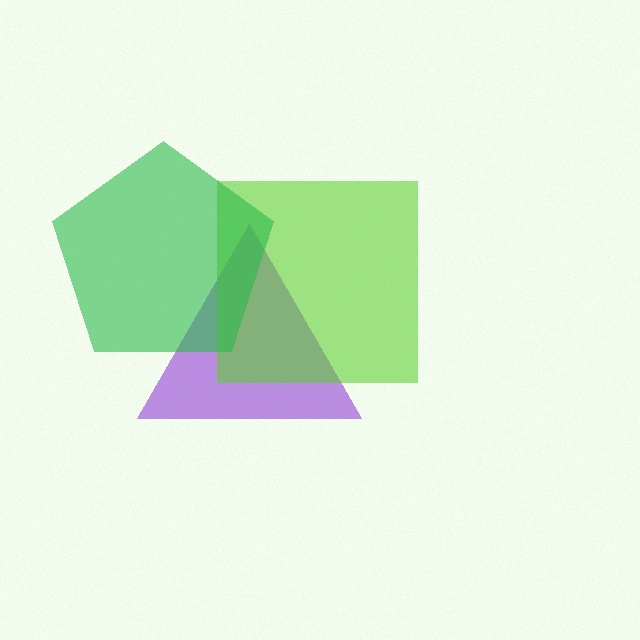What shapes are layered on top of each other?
The layered shapes are: a purple triangle, a lime square, a green pentagon.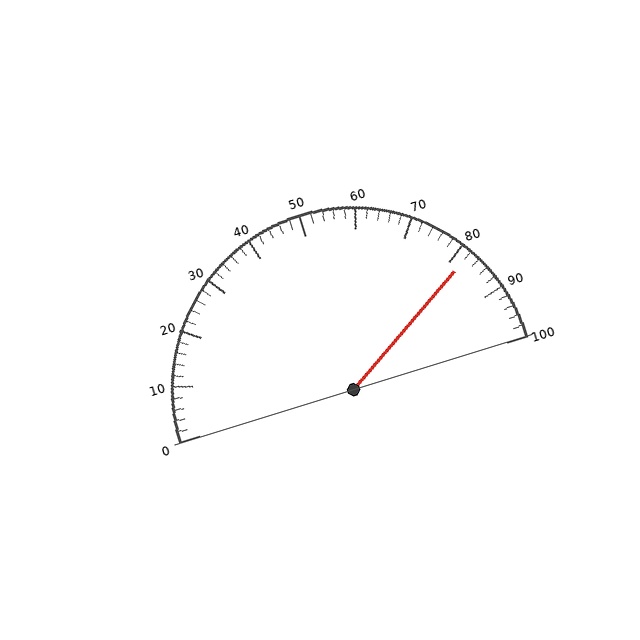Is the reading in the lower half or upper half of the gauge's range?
The reading is in the upper half of the range (0 to 100).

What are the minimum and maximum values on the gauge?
The gauge ranges from 0 to 100.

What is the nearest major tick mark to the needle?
The nearest major tick mark is 80.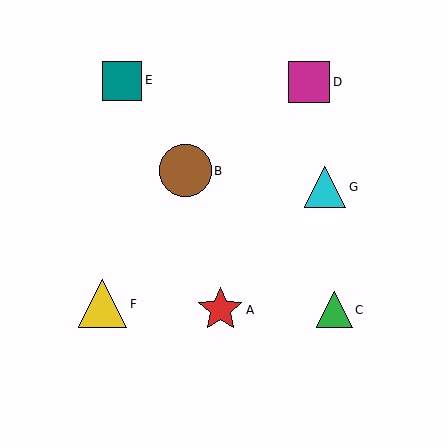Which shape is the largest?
The brown circle (labeled B) is the largest.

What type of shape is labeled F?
Shape F is a yellow triangle.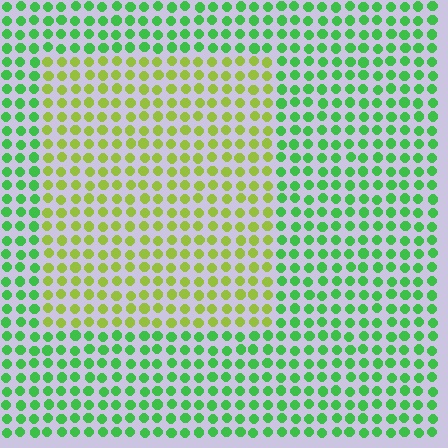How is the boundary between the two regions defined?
The boundary is defined purely by a slight shift in hue (about 45 degrees). Spacing, size, and orientation are identical on both sides.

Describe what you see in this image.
The image is filled with small green elements in a uniform arrangement. A rectangle-shaped region is visible where the elements are tinted to a slightly different hue, forming a subtle color boundary.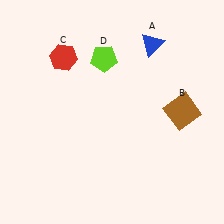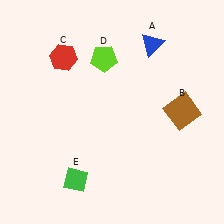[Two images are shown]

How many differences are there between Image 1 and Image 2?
There is 1 difference between the two images.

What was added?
A green diamond (E) was added in Image 2.